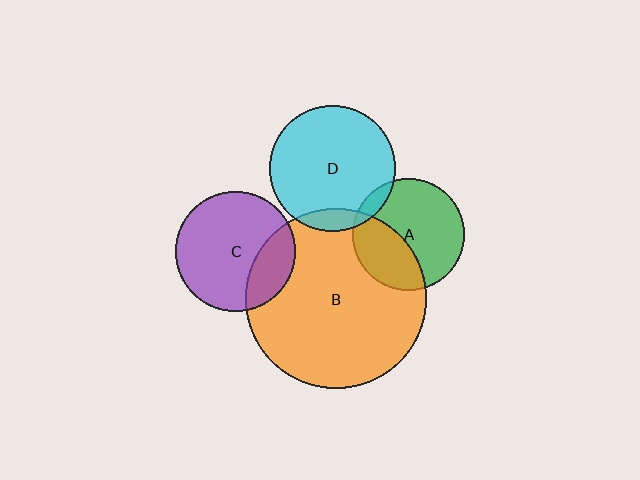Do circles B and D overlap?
Yes.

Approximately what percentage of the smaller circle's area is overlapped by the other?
Approximately 10%.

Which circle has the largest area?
Circle B (orange).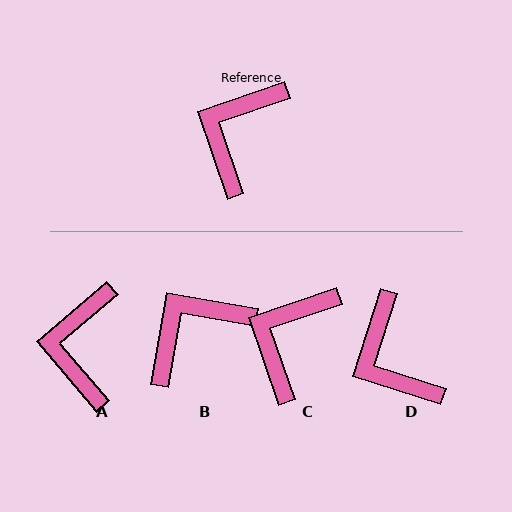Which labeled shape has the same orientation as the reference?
C.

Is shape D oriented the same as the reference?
No, it is off by about 54 degrees.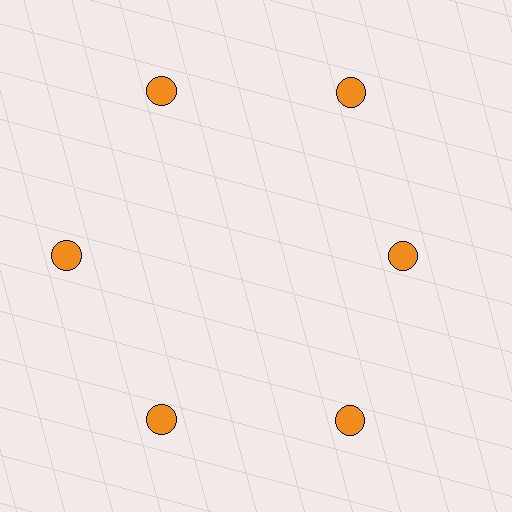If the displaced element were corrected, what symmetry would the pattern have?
It would have 6-fold rotational symmetry — the pattern would map onto itself every 60 degrees.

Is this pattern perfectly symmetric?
No. The 6 orange circles are arranged in a ring, but one element near the 3 o'clock position is pulled inward toward the center, breaking the 6-fold rotational symmetry.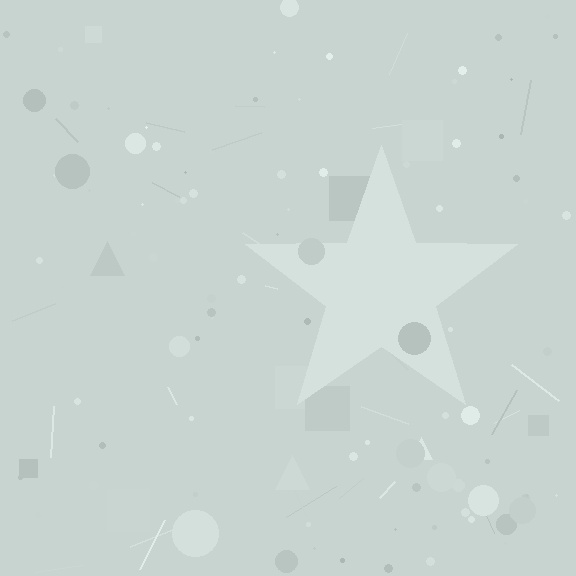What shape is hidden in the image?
A star is hidden in the image.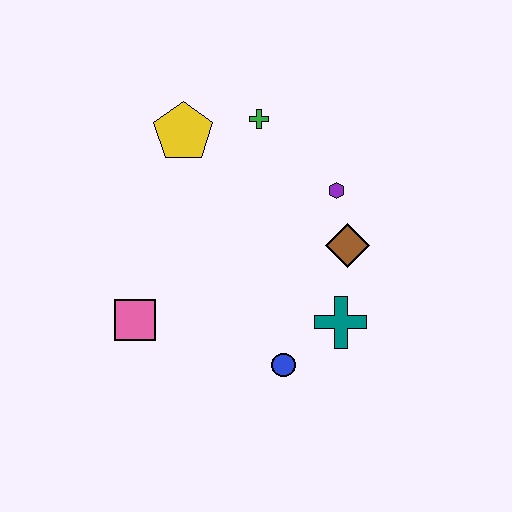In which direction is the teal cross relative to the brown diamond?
The teal cross is below the brown diamond.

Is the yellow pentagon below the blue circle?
No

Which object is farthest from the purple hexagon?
The pink square is farthest from the purple hexagon.